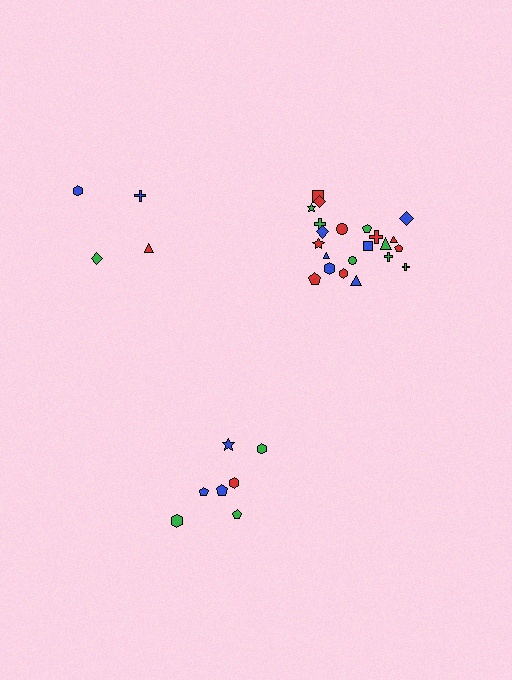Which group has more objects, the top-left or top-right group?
The top-right group.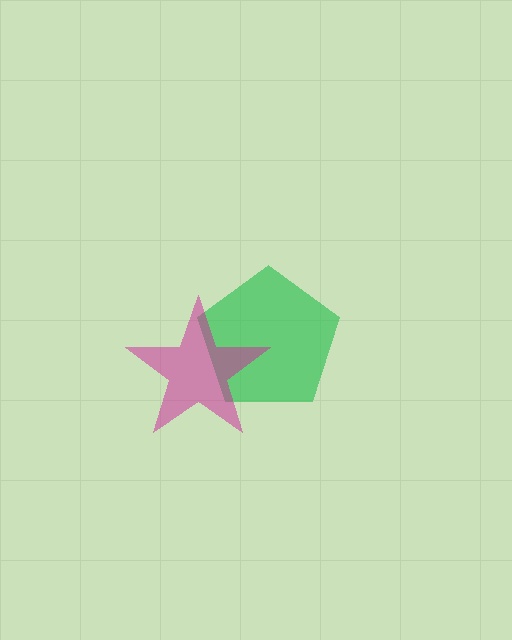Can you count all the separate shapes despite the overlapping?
Yes, there are 2 separate shapes.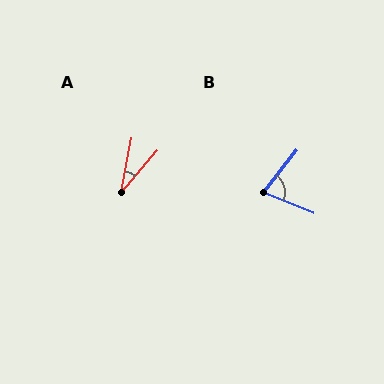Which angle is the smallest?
A, at approximately 30 degrees.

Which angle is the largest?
B, at approximately 74 degrees.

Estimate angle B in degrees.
Approximately 74 degrees.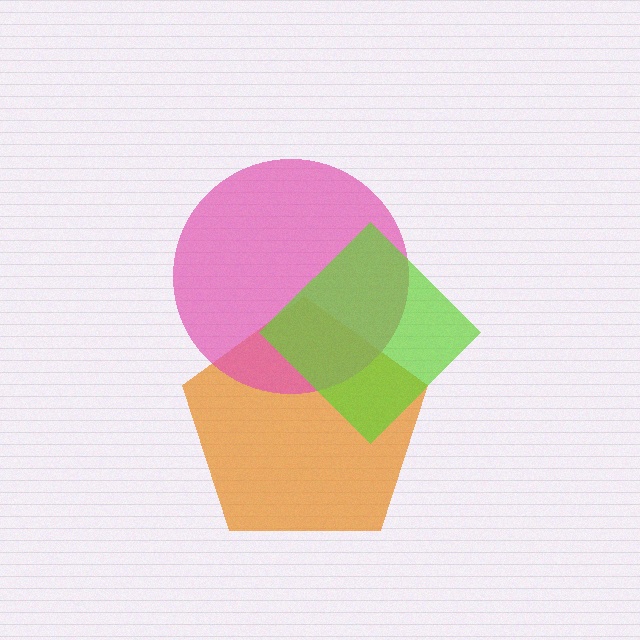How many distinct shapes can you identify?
There are 3 distinct shapes: an orange pentagon, a pink circle, a lime diamond.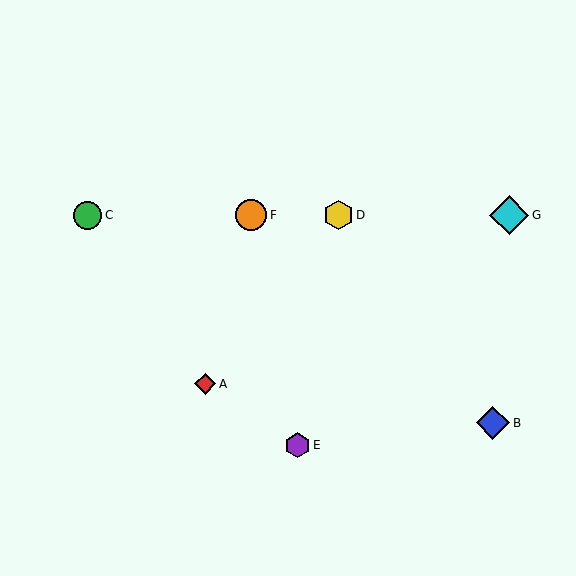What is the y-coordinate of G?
Object G is at y≈215.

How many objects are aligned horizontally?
4 objects (C, D, F, G) are aligned horizontally.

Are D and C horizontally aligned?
Yes, both are at y≈215.